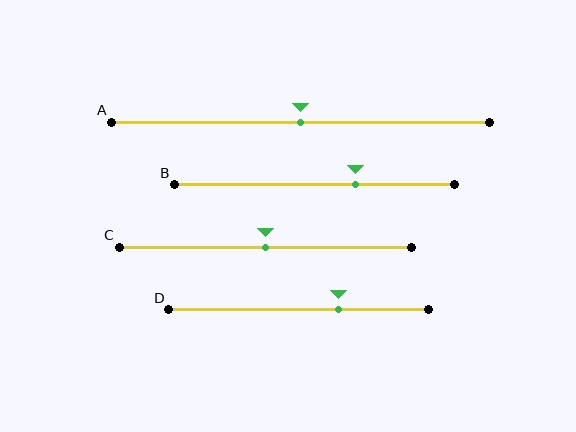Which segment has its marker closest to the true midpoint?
Segment A has its marker closest to the true midpoint.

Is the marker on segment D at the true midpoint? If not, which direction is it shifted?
No, the marker on segment D is shifted to the right by about 15% of the segment length.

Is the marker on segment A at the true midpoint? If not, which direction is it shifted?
Yes, the marker on segment A is at the true midpoint.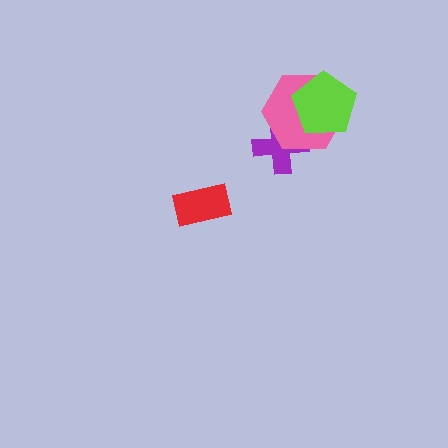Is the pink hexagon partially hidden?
Yes, it is partially covered by another shape.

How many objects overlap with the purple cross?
1 object overlaps with the purple cross.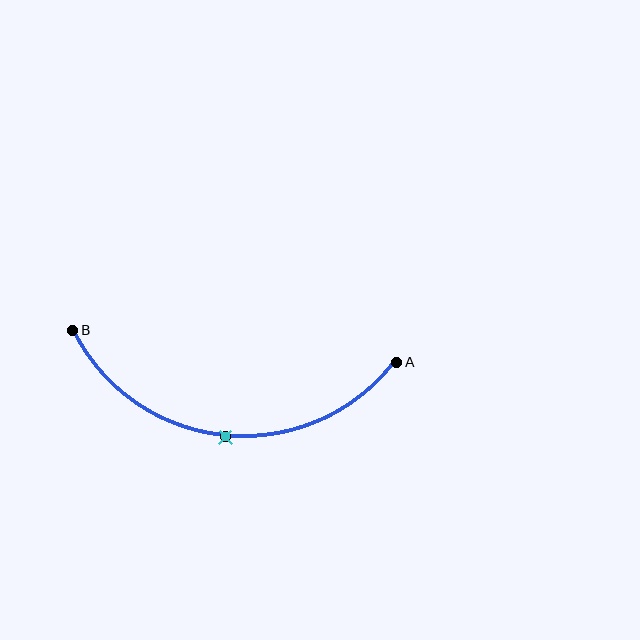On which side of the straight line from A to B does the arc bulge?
The arc bulges below the straight line connecting A and B.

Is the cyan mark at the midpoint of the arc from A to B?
Yes. The cyan mark lies on the arc at equal arc-length from both A and B — it is the arc midpoint.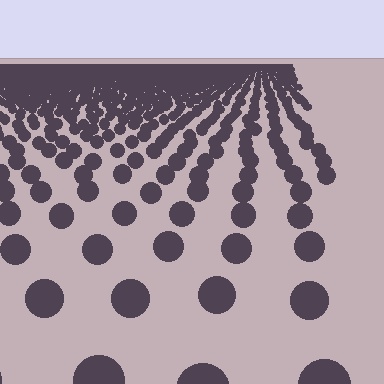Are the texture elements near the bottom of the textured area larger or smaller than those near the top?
Larger. Near the bottom, elements are closer to the viewer and appear at a bigger on-screen size.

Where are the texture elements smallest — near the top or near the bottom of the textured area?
Near the top.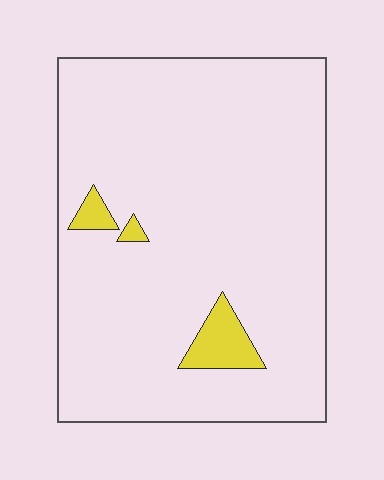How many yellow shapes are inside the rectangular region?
3.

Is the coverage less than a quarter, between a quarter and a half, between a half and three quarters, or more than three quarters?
Less than a quarter.